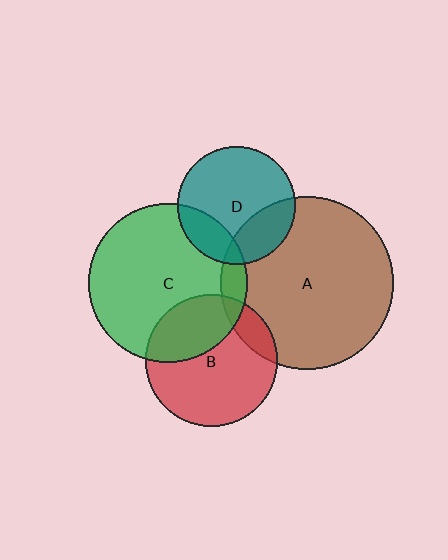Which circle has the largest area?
Circle A (brown).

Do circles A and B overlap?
Yes.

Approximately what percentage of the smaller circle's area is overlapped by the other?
Approximately 15%.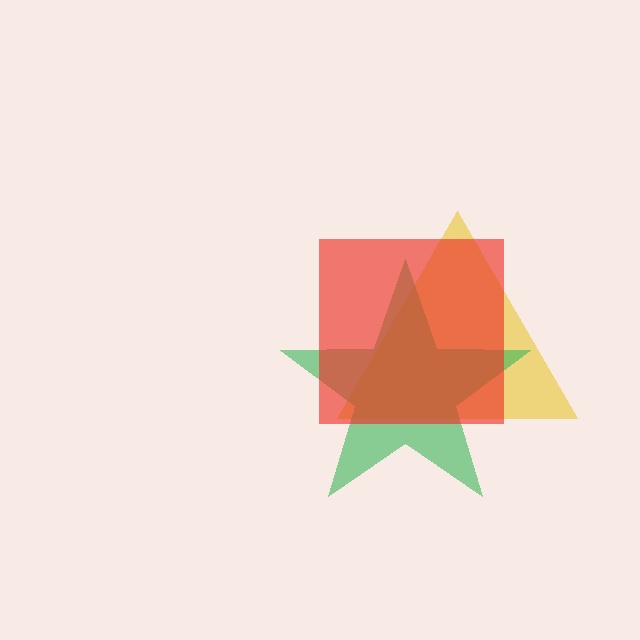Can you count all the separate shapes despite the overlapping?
Yes, there are 3 separate shapes.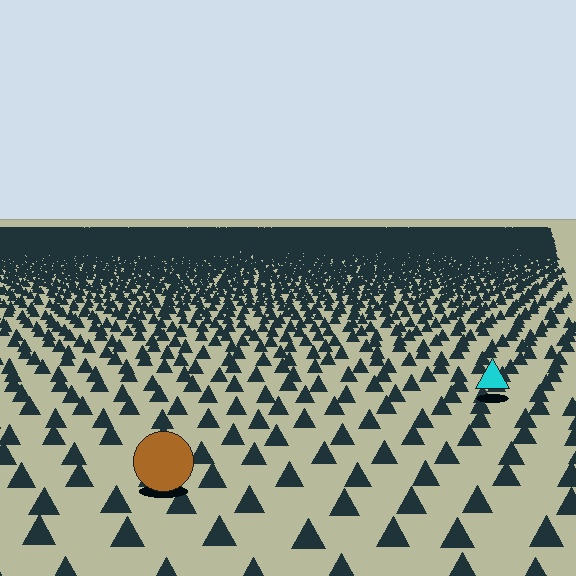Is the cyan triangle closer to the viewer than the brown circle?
No. The brown circle is closer — you can tell from the texture gradient: the ground texture is coarser near it.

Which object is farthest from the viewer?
The cyan triangle is farthest from the viewer. It appears smaller and the ground texture around it is denser.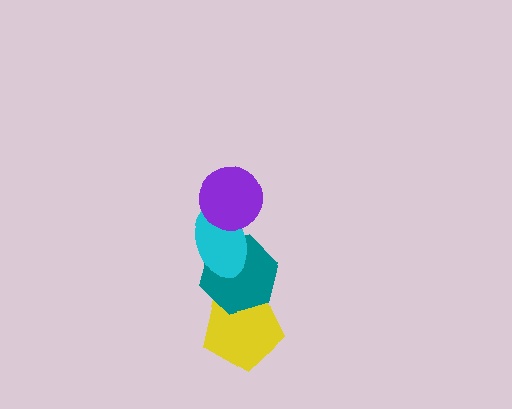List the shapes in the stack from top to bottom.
From top to bottom: the purple circle, the cyan ellipse, the teal hexagon, the yellow pentagon.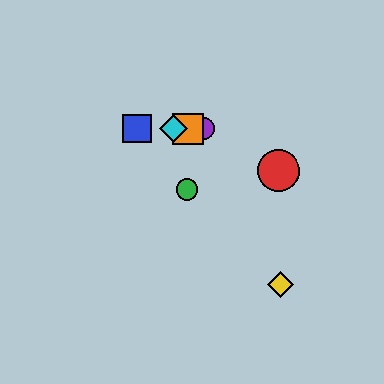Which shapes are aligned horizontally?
The blue square, the purple circle, the orange square, the cyan diamond are aligned horizontally.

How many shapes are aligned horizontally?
4 shapes (the blue square, the purple circle, the orange square, the cyan diamond) are aligned horizontally.